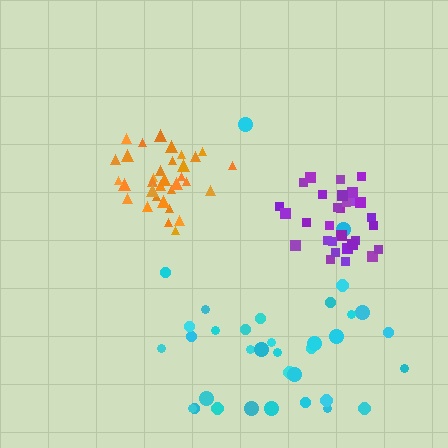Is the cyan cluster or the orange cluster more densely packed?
Orange.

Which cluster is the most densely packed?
Orange.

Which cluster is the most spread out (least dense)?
Cyan.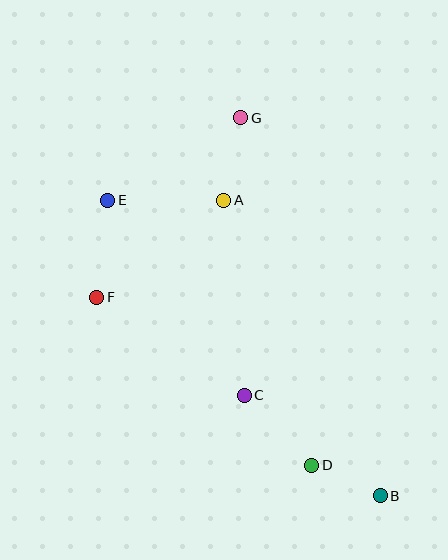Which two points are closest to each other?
Points B and D are closest to each other.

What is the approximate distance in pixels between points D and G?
The distance between D and G is approximately 355 pixels.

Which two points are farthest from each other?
Points B and G are farthest from each other.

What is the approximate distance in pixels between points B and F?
The distance between B and F is approximately 346 pixels.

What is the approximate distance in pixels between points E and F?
The distance between E and F is approximately 97 pixels.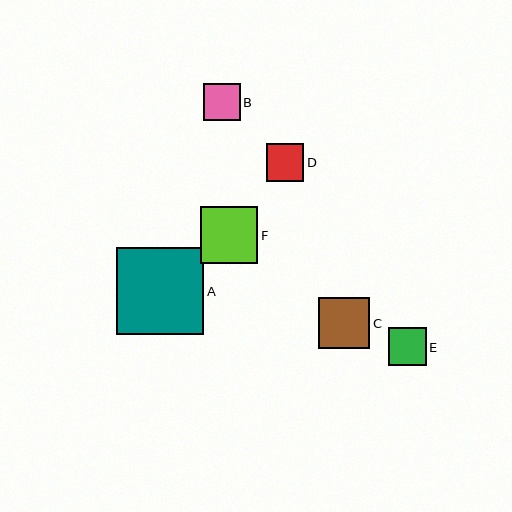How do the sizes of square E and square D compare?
Square E and square D are approximately the same size.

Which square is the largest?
Square A is the largest with a size of approximately 87 pixels.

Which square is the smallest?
Square B is the smallest with a size of approximately 37 pixels.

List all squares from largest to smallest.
From largest to smallest: A, F, C, E, D, B.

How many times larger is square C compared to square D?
Square C is approximately 1.3 times the size of square D.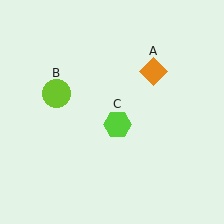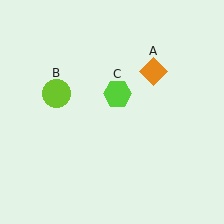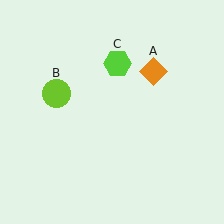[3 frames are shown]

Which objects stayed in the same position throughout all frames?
Orange diamond (object A) and lime circle (object B) remained stationary.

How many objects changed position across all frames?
1 object changed position: lime hexagon (object C).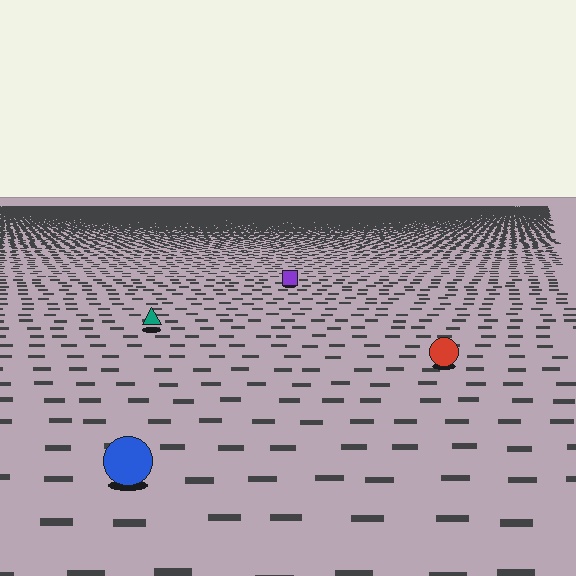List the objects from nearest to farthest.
From nearest to farthest: the blue circle, the red circle, the teal triangle, the purple square.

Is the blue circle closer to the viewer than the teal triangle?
Yes. The blue circle is closer — you can tell from the texture gradient: the ground texture is coarser near it.